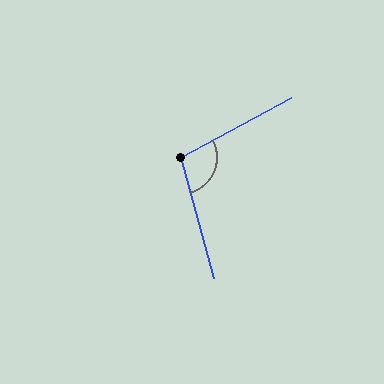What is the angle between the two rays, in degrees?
Approximately 103 degrees.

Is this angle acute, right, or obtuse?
It is obtuse.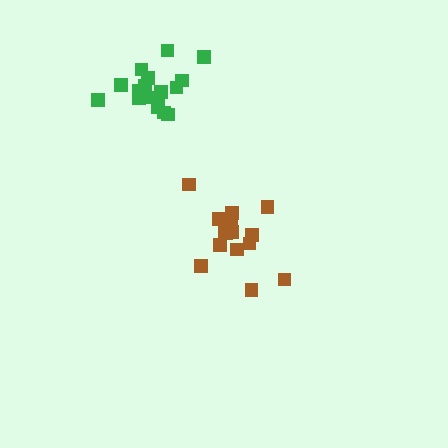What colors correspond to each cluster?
The clusters are colored: green, brown.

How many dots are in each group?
Group 1: 17 dots, Group 2: 15 dots (32 total).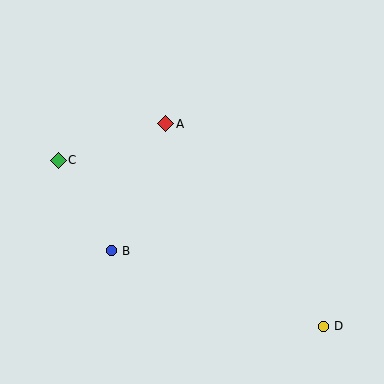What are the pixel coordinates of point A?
Point A is at (166, 124).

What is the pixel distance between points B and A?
The distance between B and A is 138 pixels.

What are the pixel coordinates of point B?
Point B is at (112, 251).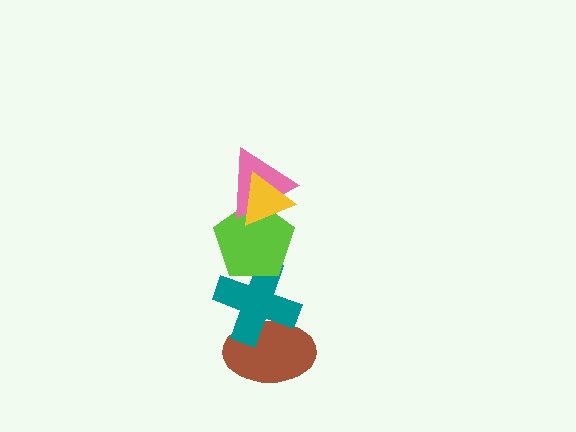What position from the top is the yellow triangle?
The yellow triangle is 1st from the top.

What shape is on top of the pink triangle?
The yellow triangle is on top of the pink triangle.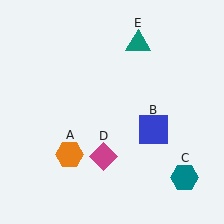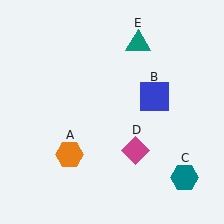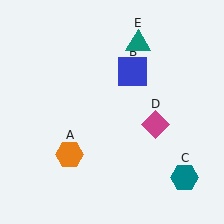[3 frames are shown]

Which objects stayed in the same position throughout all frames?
Orange hexagon (object A) and teal hexagon (object C) and teal triangle (object E) remained stationary.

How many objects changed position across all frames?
2 objects changed position: blue square (object B), magenta diamond (object D).